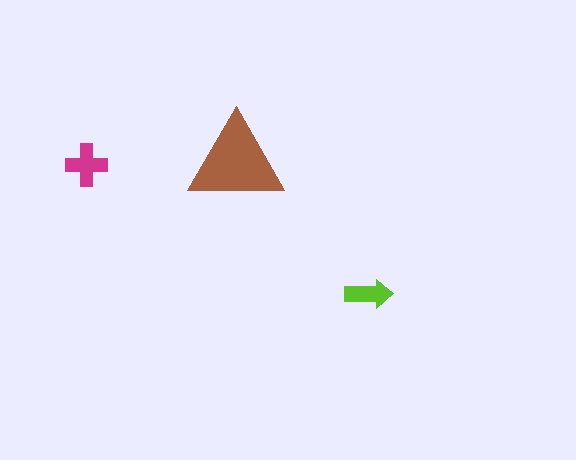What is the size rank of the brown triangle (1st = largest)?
1st.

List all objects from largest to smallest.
The brown triangle, the magenta cross, the lime arrow.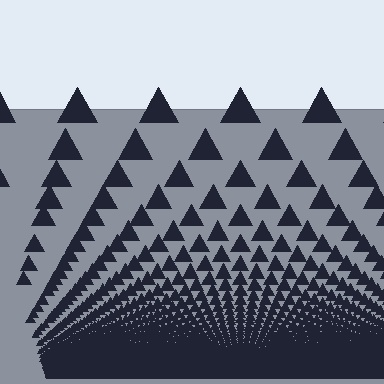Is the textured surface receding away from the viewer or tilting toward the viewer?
The surface appears to tilt toward the viewer. Texture elements get larger and sparser toward the top.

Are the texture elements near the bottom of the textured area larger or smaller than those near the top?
Smaller. The gradient is inverted — elements near the bottom are smaller and denser.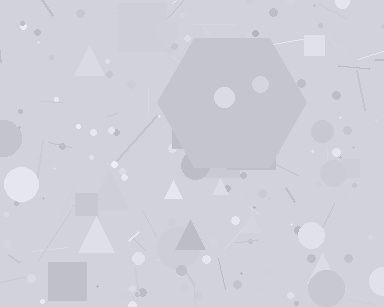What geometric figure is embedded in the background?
A hexagon is embedded in the background.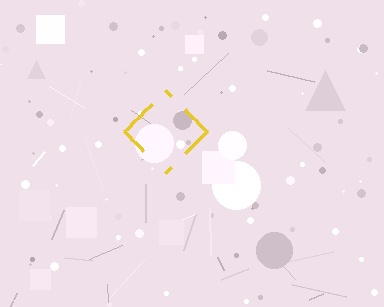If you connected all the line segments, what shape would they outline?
They would outline a diamond.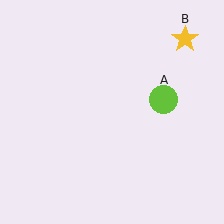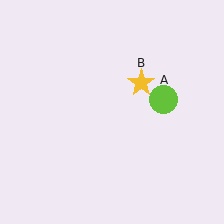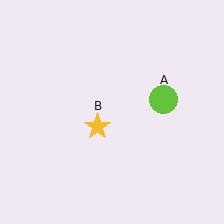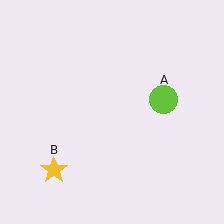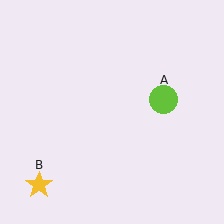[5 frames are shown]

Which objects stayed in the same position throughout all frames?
Lime circle (object A) remained stationary.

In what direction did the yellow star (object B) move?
The yellow star (object B) moved down and to the left.